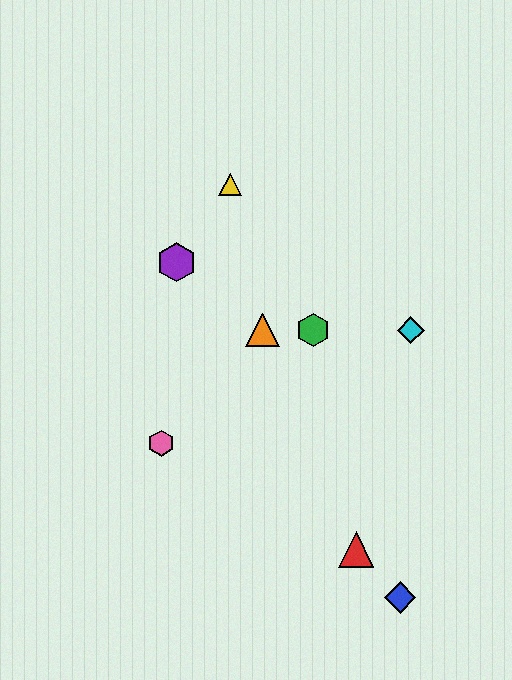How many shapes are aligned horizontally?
3 shapes (the green hexagon, the orange triangle, the cyan diamond) are aligned horizontally.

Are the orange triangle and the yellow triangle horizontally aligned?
No, the orange triangle is at y≈330 and the yellow triangle is at y≈184.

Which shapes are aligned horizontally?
The green hexagon, the orange triangle, the cyan diamond are aligned horizontally.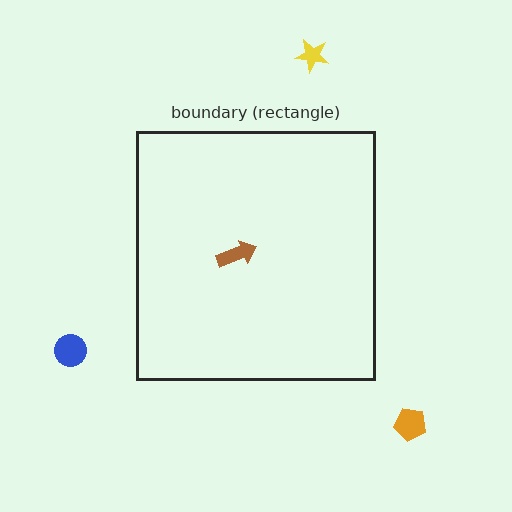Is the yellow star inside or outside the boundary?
Outside.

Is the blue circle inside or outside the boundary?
Outside.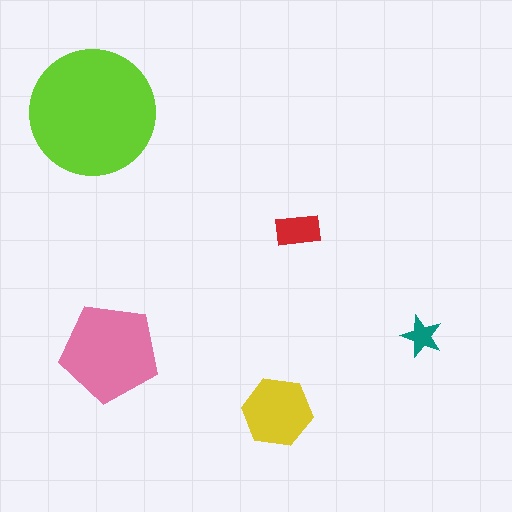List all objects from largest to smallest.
The lime circle, the pink pentagon, the yellow hexagon, the red rectangle, the teal star.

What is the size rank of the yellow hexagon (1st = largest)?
3rd.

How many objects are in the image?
There are 5 objects in the image.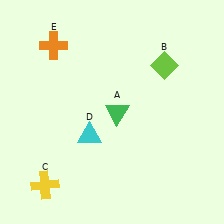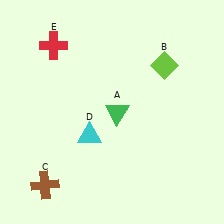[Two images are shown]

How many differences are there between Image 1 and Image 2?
There are 2 differences between the two images.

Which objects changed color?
C changed from yellow to brown. E changed from orange to red.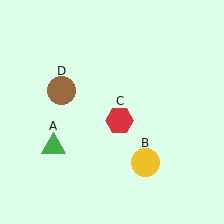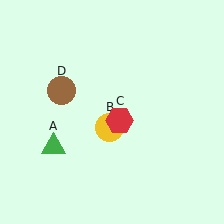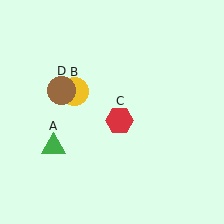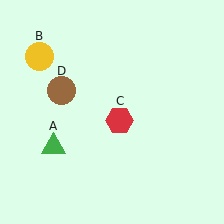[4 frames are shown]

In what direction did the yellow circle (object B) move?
The yellow circle (object B) moved up and to the left.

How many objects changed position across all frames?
1 object changed position: yellow circle (object B).